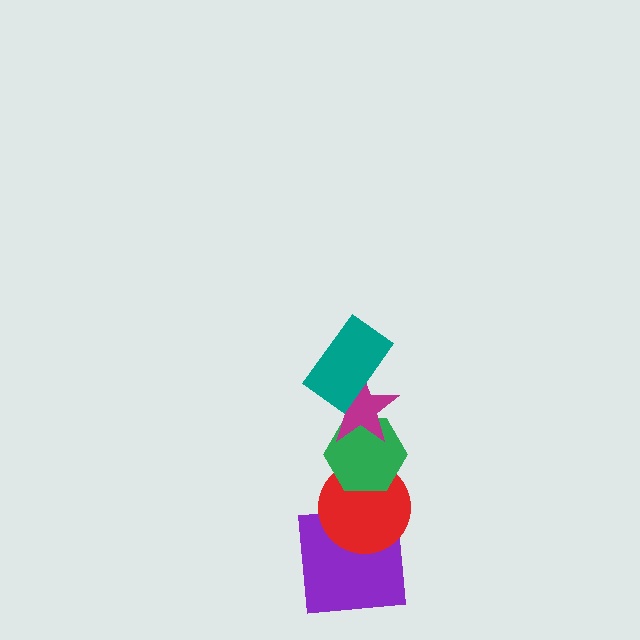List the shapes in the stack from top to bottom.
From top to bottom: the teal rectangle, the magenta star, the green hexagon, the red circle, the purple square.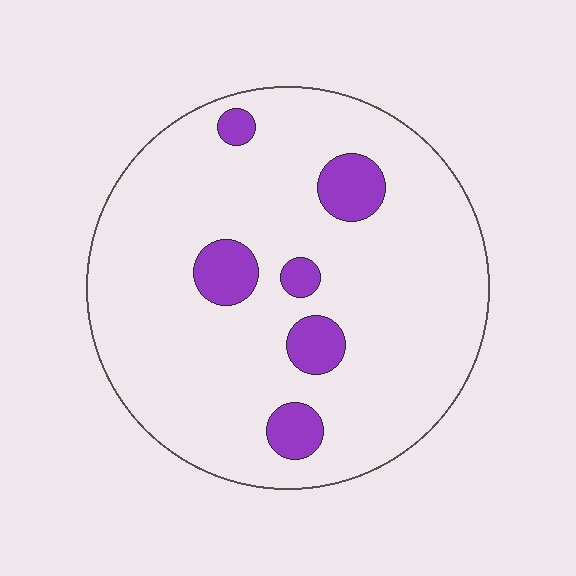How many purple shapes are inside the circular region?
6.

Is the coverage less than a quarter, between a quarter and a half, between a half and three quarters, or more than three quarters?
Less than a quarter.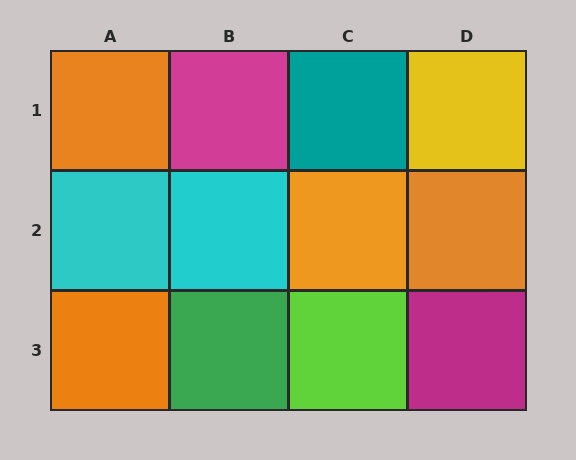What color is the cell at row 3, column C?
Lime.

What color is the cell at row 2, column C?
Orange.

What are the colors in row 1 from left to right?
Orange, magenta, teal, yellow.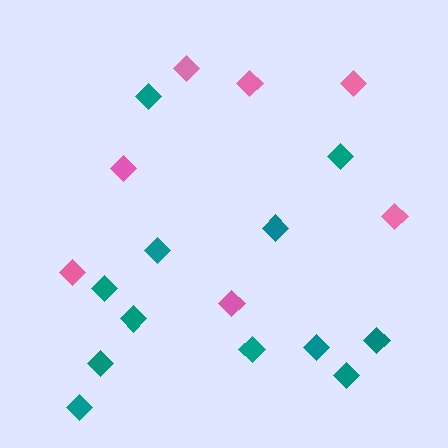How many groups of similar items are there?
There are 2 groups: one group of teal diamonds (12) and one group of pink diamonds (7).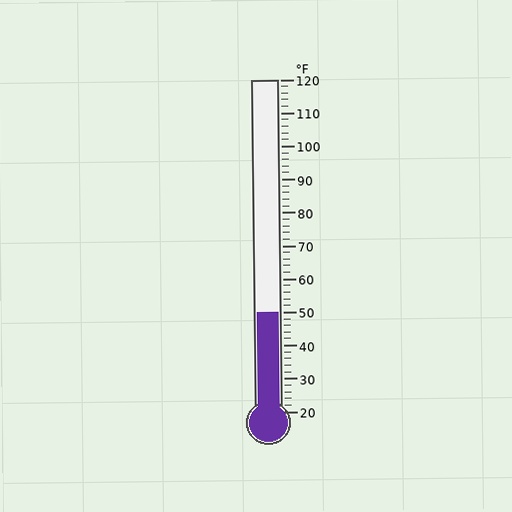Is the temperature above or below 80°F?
The temperature is below 80°F.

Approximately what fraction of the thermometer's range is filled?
The thermometer is filled to approximately 30% of its range.